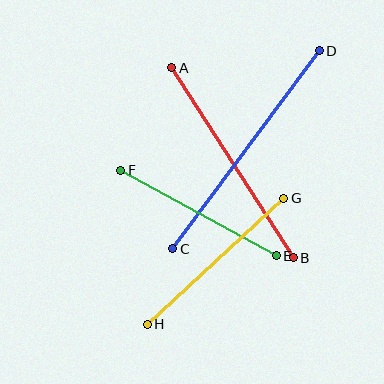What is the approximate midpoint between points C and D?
The midpoint is at approximately (246, 150) pixels.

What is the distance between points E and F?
The distance is approximately 177 pixels.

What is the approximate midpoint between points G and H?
The midpoint is at approximately (216, 261) pixels.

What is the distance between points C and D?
The distance is approximately 246 pixels.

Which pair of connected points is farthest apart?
Points C and D are farthest apart.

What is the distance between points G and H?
The distance is approximately 186 pixels.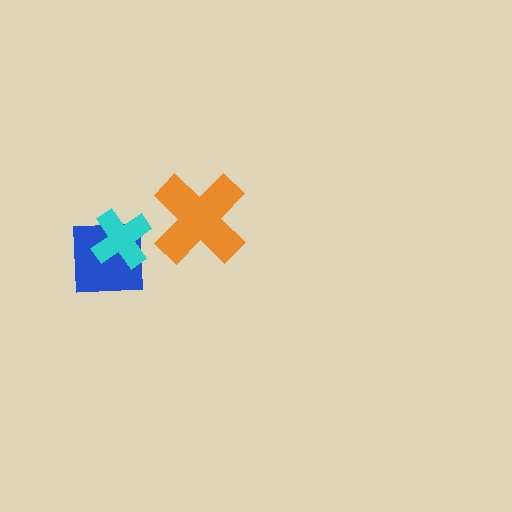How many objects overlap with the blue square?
1 object overlaps with the blue square.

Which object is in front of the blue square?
The cyan cross is in front of the blue square.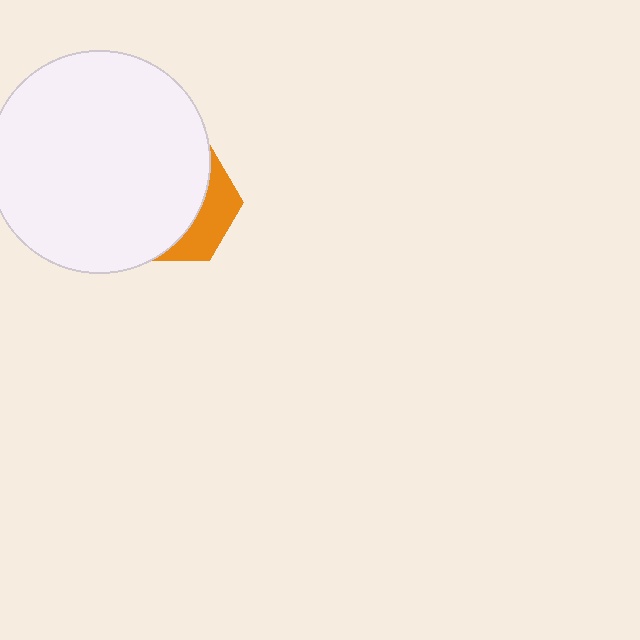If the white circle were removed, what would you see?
You would see the complete orange hexagon.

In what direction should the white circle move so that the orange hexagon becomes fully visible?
The white circle should move left. That is the shortest direction to clear the overlap and leave the orange hexagon fully visible.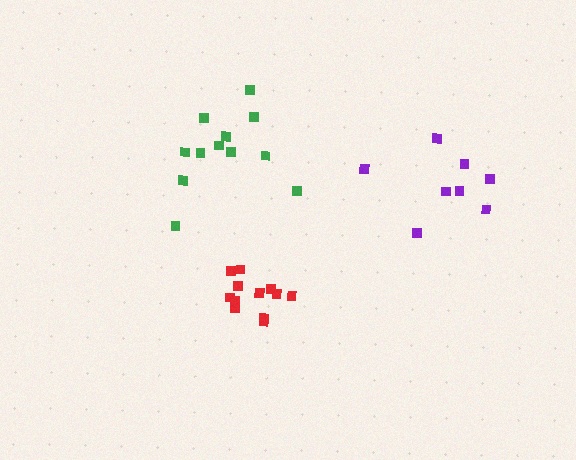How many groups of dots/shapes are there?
There are 3 groups.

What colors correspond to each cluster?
The clusters are colored: red, purple, green.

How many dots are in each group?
Group 1: 12 dots, Group 2: 8 dots, Group 3: 12 dots (32 total).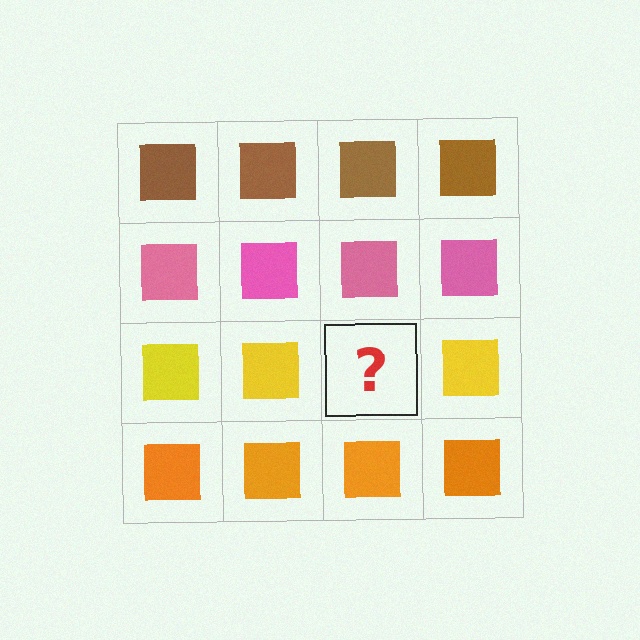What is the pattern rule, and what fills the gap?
The rule is that each row has a consistent color. The gap should be filled with a yellow square.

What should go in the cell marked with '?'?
The missing cell should contain a yellow square.